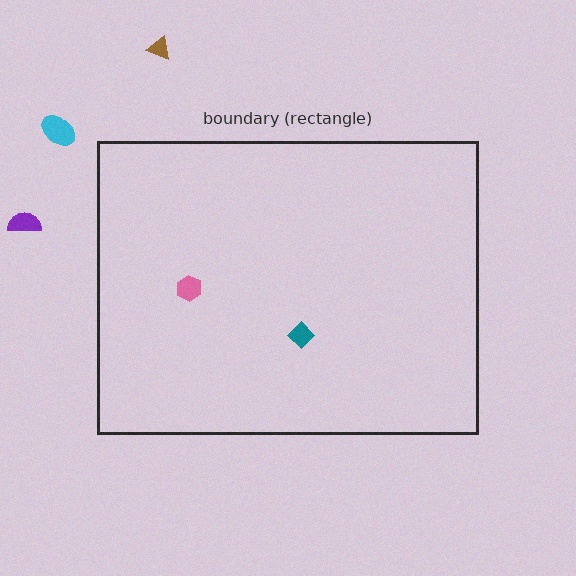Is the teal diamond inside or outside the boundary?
Inside.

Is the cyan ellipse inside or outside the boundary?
Outside.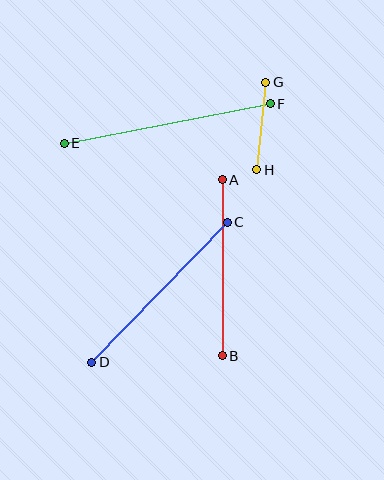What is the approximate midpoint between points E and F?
The midpoint is at approximately (167, 123) pixels.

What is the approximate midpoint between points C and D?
The midpoint is at approximately (159, 292) pixels.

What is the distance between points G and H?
The distance is approximately 88 pixels.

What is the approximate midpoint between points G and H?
The midpoint is at approximately (261, 126) pixels.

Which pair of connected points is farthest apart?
Points E and F are farthest apart.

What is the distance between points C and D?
The distance is approximately 195 pixels.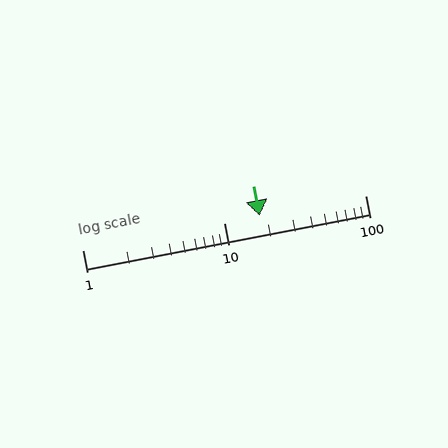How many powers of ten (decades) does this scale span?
The scale spans 2 decades, from 1 to 100.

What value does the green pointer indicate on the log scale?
The pointer indicates approximately 18.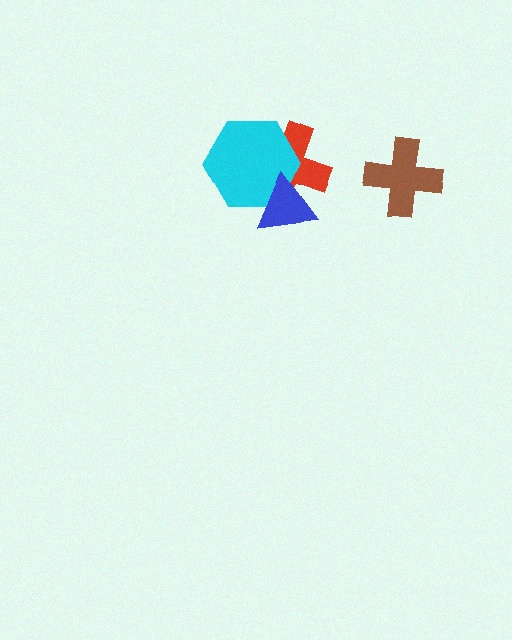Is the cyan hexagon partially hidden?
Yes, it is partially covered by another shape.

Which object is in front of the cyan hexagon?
The blue triangle is in front of the cyan hexagon.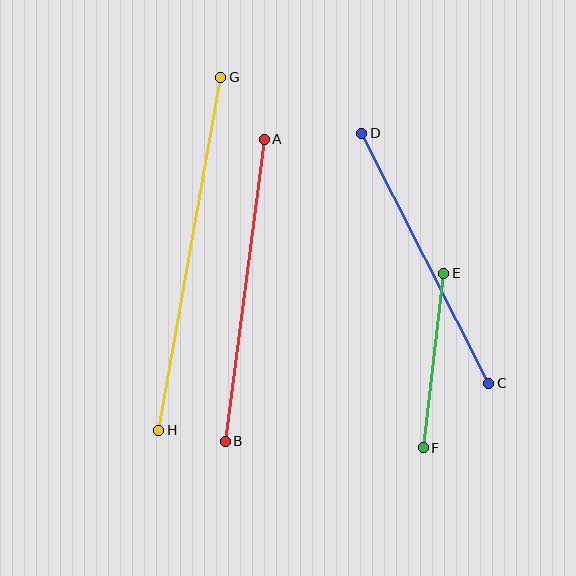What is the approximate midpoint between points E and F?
The midpoint is at approximately (433, 360) pixels.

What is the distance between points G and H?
The distance is approximately 358 pixels.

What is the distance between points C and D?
The distance is approximately 280 pixels.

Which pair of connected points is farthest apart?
Points G and H are farthest apart.